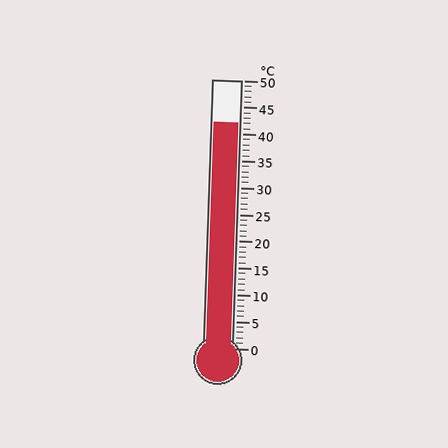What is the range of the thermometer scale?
The thermometer scale ranges from 0°C to 50°C.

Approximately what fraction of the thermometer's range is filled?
The thermometer is filled to approximately 85% of its range.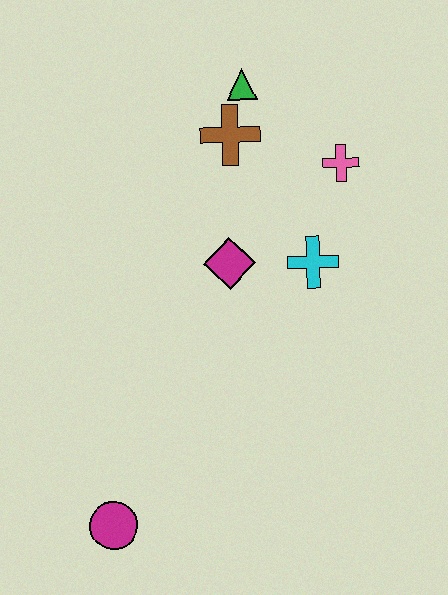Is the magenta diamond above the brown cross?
No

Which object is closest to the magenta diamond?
The cyan cross is closest to the magenta diamond.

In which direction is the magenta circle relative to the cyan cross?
The magenta circle is below the cyan cross.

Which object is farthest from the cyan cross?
The magenta circle is farthest from the cyan cross.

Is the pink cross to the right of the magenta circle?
Yes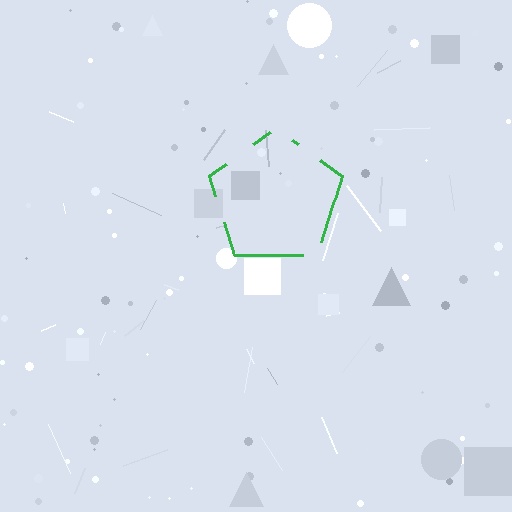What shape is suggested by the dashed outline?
The dashed outline suggests a pentagon.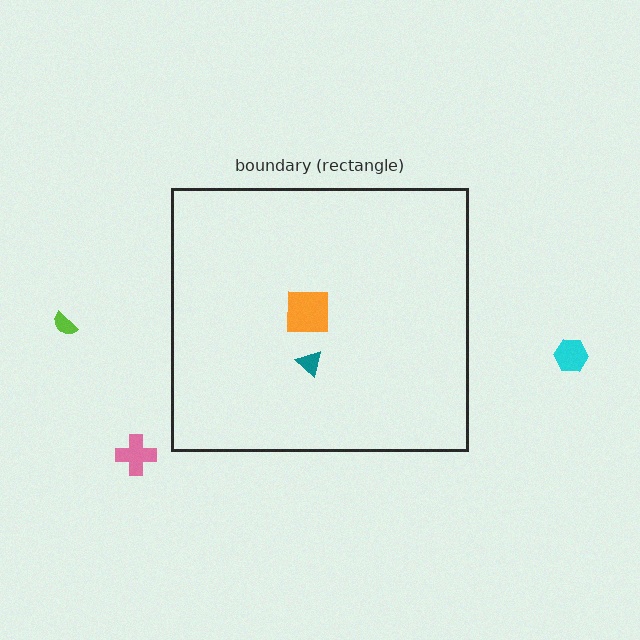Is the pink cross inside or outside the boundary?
Outside.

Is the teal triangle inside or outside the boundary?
Inside.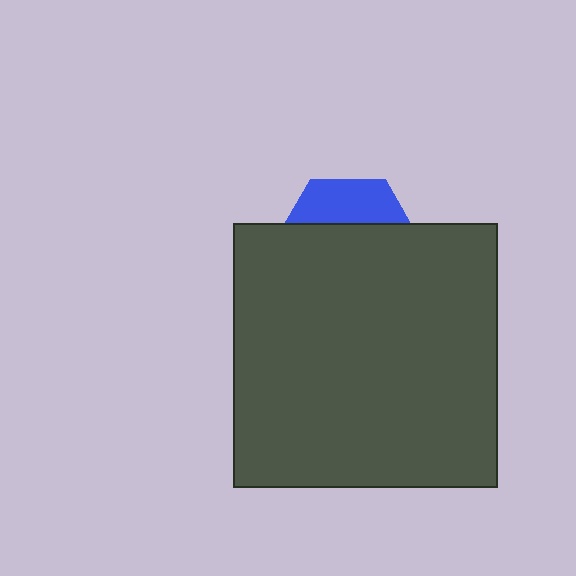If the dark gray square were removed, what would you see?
You would see the complete blue hexagon.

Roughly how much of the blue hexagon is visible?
A small part of it is visible (roughly 30%).